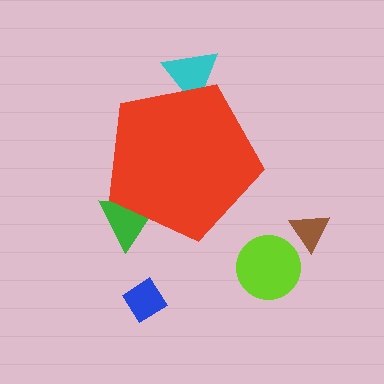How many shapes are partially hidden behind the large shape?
2 shapes are partially hidden.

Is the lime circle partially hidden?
No, the lime circle is fully visible.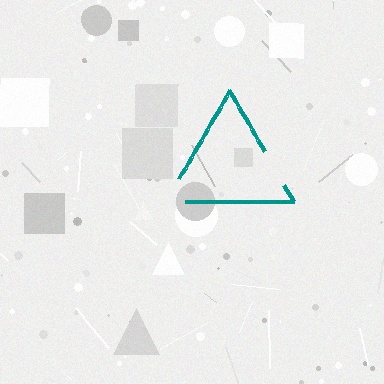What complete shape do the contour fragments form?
The contour fragments form a triangle.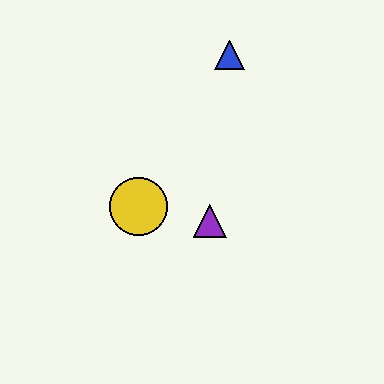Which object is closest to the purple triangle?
The yellow circle is closest to the purple triangle.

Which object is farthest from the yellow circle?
The blue triangle is farthest from the yellow circle.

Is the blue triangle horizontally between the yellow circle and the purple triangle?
No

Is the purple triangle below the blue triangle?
Yes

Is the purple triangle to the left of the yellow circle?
No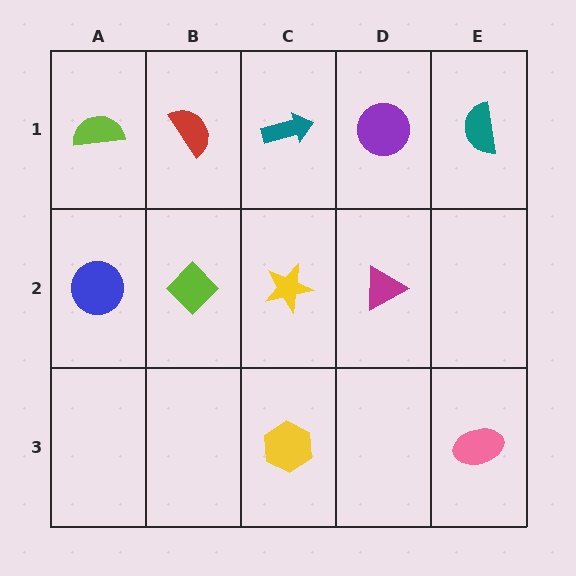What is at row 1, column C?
A teal arrow.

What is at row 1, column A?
A lime semicircle.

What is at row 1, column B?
A red semicircle.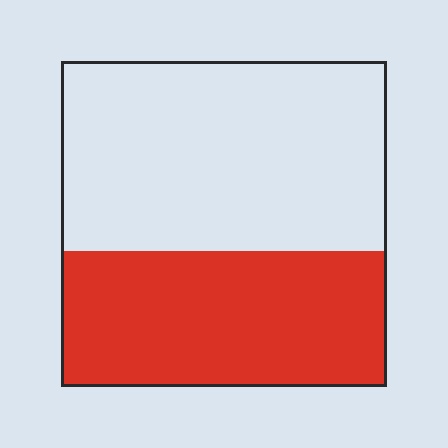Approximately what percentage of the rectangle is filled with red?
Approximately 40%.